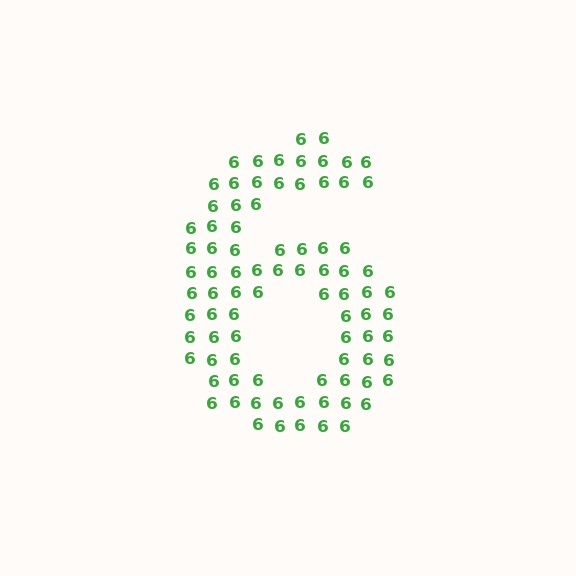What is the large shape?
The large shape is the digit 6.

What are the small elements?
The small elements are digit 6's.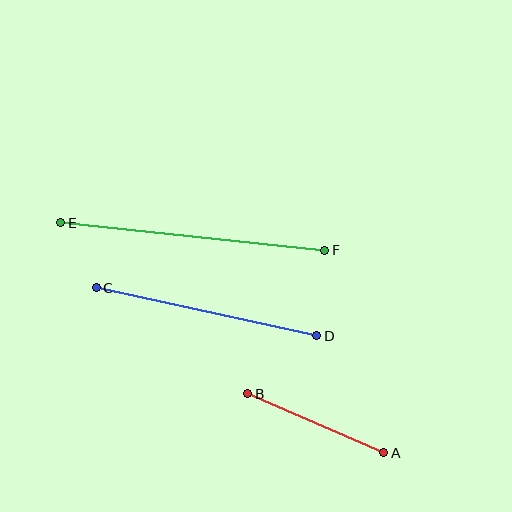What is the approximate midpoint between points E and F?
The midpoint is at approximately (193, 236) pixels.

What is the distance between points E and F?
The distance is approximately 265 pixels.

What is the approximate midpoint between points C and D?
The midpoint is at approximately (207, 312) pixels.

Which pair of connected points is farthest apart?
Points E and F are farthest apart.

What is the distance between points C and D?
The distance is approximately 225 pixels.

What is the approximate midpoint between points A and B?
The midpoint is at approximately (316, 423) pixels.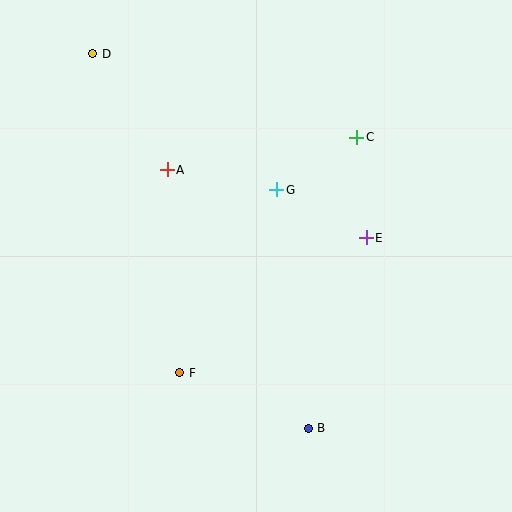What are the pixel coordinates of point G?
Point G is at (277, 190).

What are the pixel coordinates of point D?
Point D is at (93, 54).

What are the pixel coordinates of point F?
Point F is at (180, 373).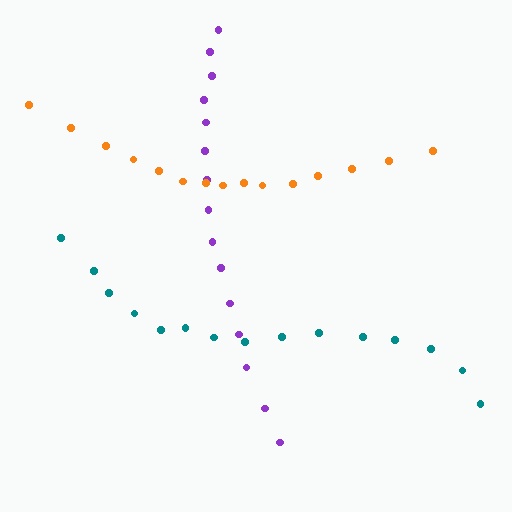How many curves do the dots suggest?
There are 3 distinct paths.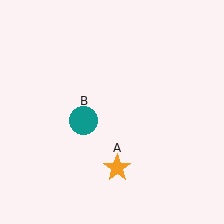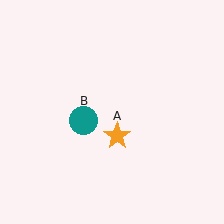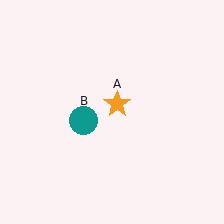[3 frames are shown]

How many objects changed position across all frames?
1 object changed position: orange star (object A).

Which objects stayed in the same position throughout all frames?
Teal circle (object B) remained stationary.